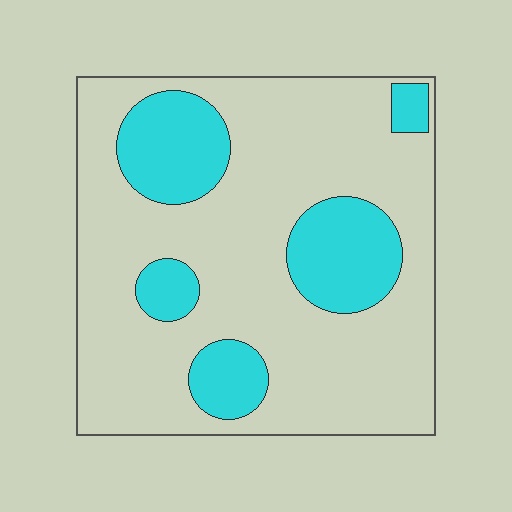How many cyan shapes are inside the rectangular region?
5.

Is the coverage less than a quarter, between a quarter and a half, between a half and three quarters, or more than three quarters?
Less than a quarter.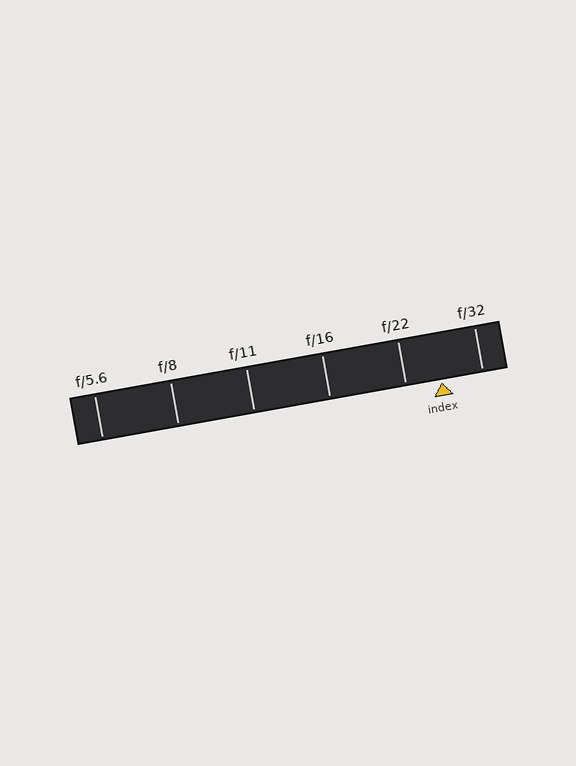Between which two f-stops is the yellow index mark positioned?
The index mark is between f/22 and f/32.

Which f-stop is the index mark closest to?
The index mark is closest to f/22.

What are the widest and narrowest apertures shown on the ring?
The widest aperture shown is f/5.6 and the narrowest is f/32.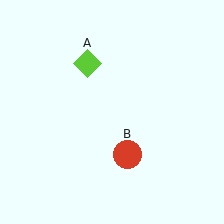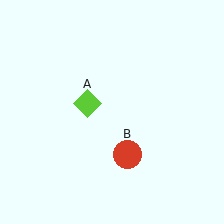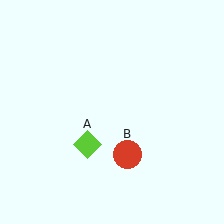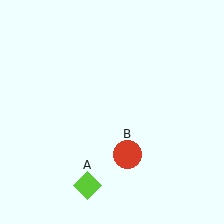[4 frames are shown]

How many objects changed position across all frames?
1 object changed position: lime diamond (object A).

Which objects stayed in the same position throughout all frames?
Red circle (object B) remained stationary.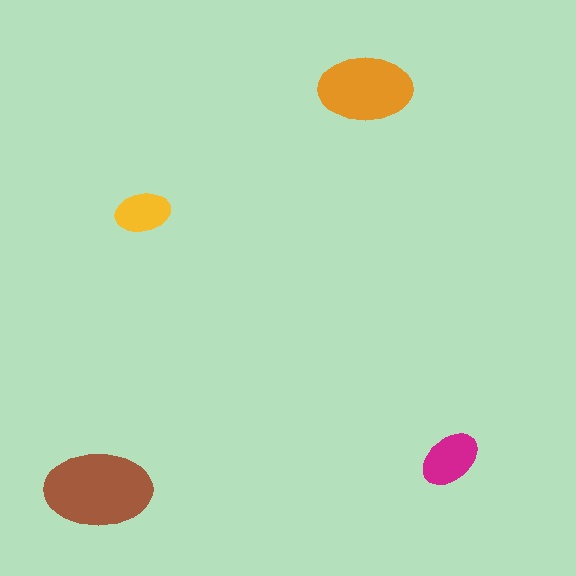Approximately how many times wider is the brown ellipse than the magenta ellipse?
About 2 times wider.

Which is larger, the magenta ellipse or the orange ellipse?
The orange one.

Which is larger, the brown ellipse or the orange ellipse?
The brown one.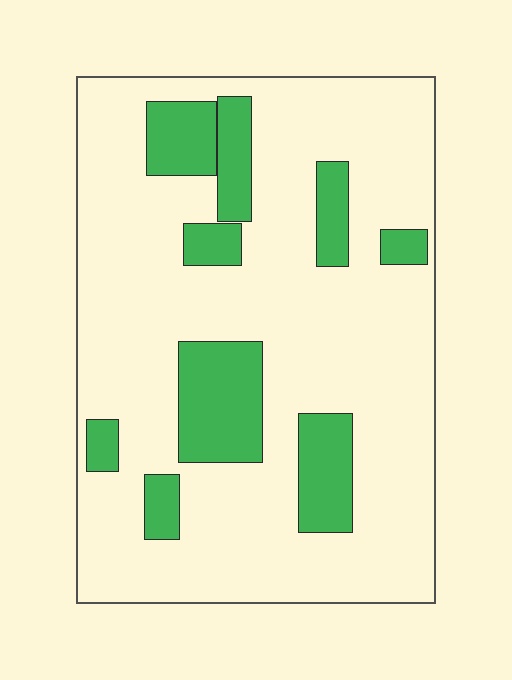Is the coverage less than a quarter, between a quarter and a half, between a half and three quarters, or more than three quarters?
Less than a quarter.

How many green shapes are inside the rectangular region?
9.